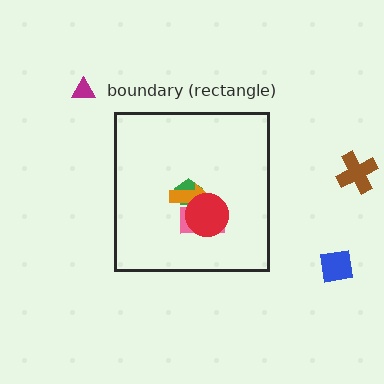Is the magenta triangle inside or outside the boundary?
Outside.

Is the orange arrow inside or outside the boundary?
Inside.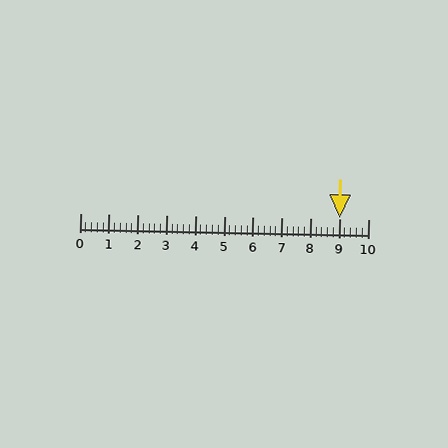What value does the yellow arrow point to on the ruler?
The yellow arrow points to approximately 9.0.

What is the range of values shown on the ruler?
The ruler shows values from 0 to 10.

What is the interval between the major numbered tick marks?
The major tick marks are spaced 1 units apart.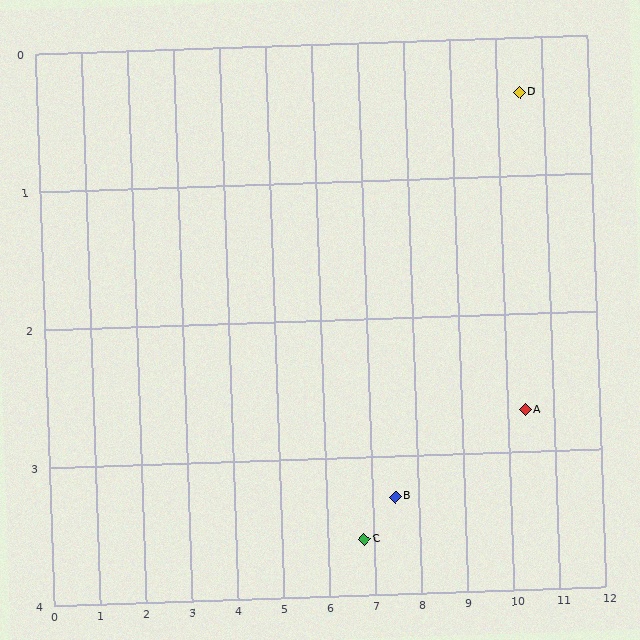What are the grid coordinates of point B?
Point B is at approximately (7.5, 3.3).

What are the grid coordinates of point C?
Point C is at approximately (6.8, 3.6).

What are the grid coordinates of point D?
Point D is at approximately (10.5, 0.4).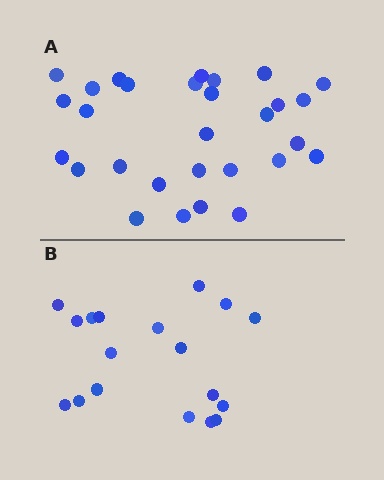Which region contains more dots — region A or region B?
Region A (the top region) has more dots.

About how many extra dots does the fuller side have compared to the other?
Region A has roughly 12 or so more dots than region B.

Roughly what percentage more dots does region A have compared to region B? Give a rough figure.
About 60% more.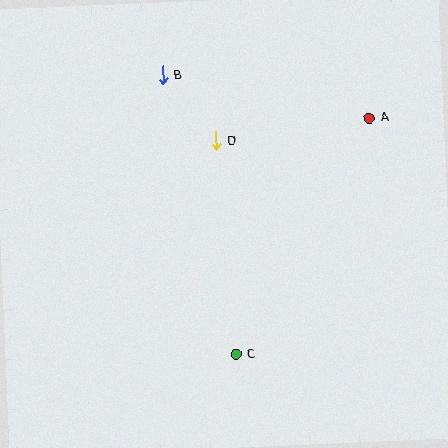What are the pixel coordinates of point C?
Point C is at (236, 354).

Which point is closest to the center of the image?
Point D at (216, 141) is closest to the center.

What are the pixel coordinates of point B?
Point B is at (163, 75).